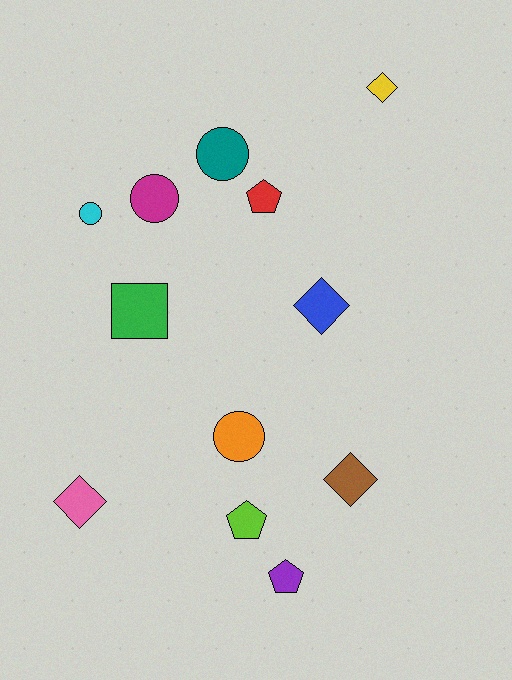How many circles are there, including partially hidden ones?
There are 4 circles.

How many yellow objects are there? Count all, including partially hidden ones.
There is 1 yellow object.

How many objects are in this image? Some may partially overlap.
There are 12 objects.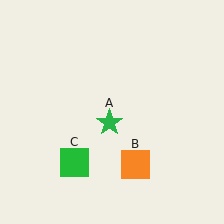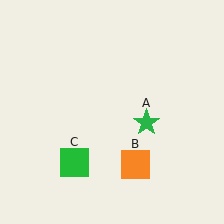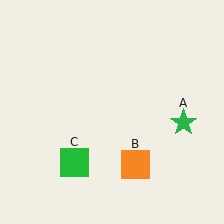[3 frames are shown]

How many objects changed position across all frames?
1 object changed position: green star (object A).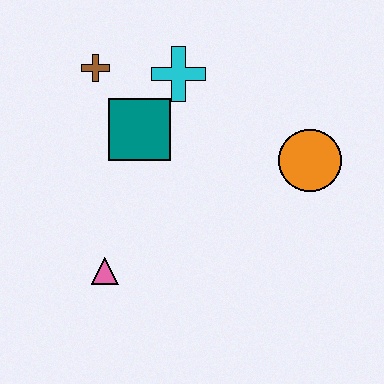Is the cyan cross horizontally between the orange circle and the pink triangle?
Yes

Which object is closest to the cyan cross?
The teal square is closest to the cyan cross.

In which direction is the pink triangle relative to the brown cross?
The pink triangle is below the brown cross.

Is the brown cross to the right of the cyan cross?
No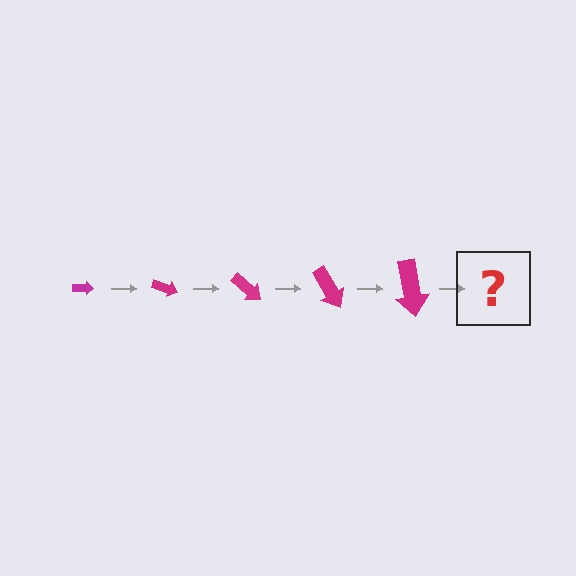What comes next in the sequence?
The next element should be an arrow, larger than the previous one and rotated 100 degrees from the start.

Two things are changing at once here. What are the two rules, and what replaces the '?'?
The two rules are that the arrow grows larger each step and it rotates 20 degrees each step. The '?' should be an arrow, larger than the previous one and rotated 100 degrees from the start.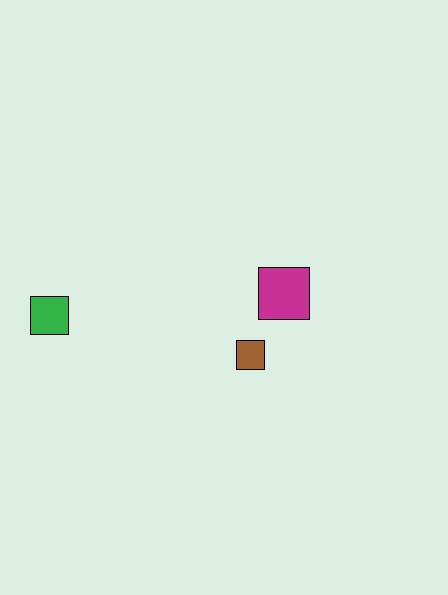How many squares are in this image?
There are 3 squares.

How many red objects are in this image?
There are no red objects.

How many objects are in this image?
There are 3 objects.